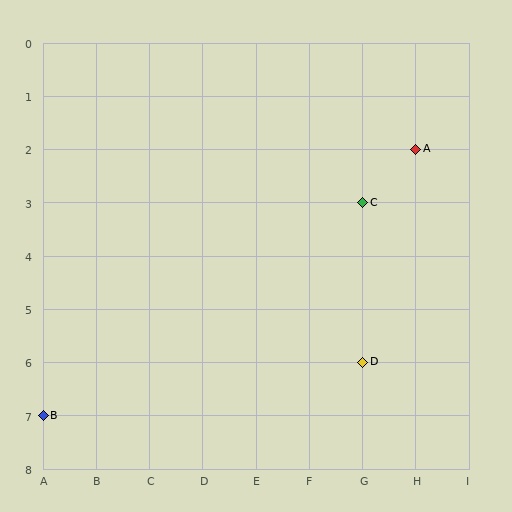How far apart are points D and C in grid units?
Points D and C are 3 rows apart.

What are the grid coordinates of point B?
Point B is at grid coordinates (A, 7).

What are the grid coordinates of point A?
Point A is at grid coordinates (H, 2).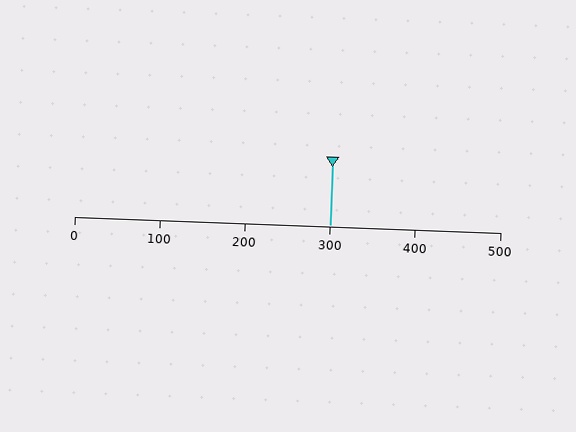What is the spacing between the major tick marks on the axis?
The major ticks are spaced 100 apart.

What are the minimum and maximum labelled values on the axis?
The axis runs from 0 to 500.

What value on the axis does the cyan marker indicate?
The marker indicates approximately 300.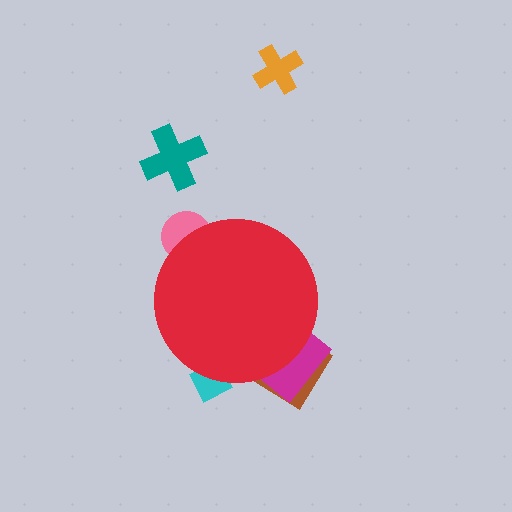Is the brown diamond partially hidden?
Yes, the brown diamond is partially hidden behind the red circle.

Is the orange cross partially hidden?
No, the orange cross is fully visible.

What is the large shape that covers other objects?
A red circle.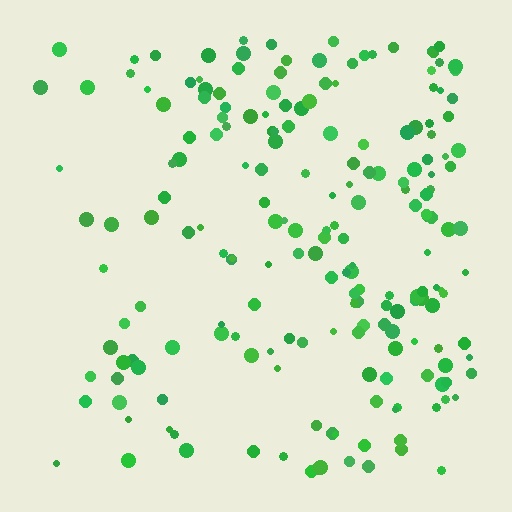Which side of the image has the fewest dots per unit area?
The left.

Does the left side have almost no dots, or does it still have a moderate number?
Still a moderate number, just noticeably fewer than the right.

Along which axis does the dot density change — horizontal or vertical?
Horizontal.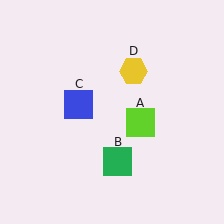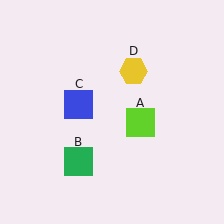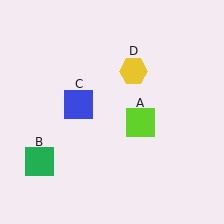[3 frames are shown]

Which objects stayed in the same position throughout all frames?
Lime square (object A) and blue square (object C) and yellow hexagon (object D) remained stationary.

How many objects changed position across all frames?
1 object changed position: green square (object B).